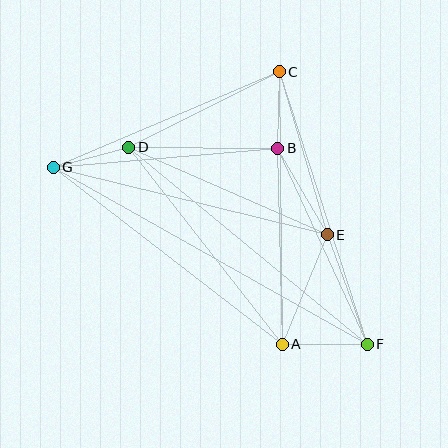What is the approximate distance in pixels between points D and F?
The distance between D and F is approximately 309 pixels.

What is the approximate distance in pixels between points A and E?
The distance between A and E is approximately 119 pixels.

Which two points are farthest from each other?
Points F and G are farthest from each other.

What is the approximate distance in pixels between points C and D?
The distance between C and D is approximately 168 pixels.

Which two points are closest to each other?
Points B and C are closest to each other.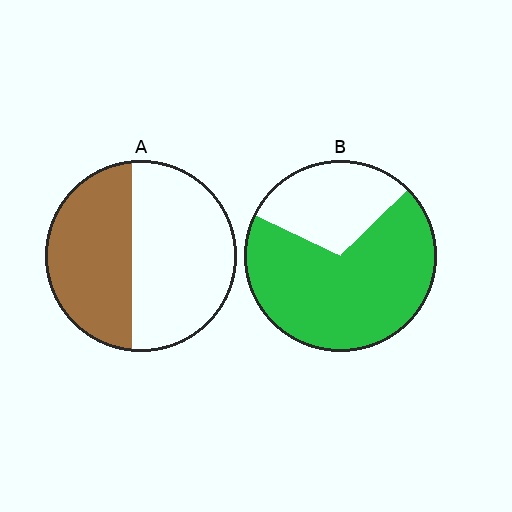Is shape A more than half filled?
No.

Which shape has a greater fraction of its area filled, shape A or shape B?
Shape B.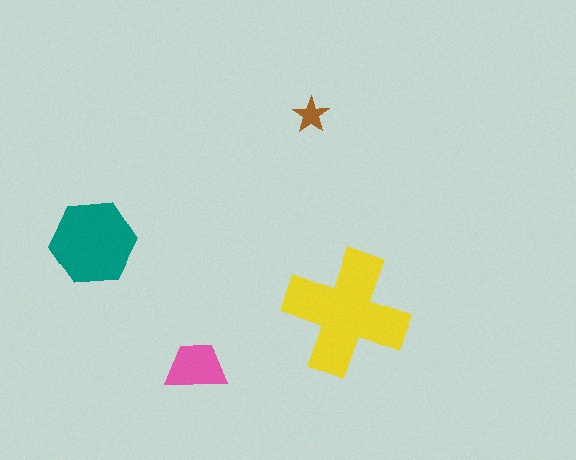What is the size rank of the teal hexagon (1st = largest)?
2nd.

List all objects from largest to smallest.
The yellow cross, the teal hexagon, the pink trapezoid, the brown star.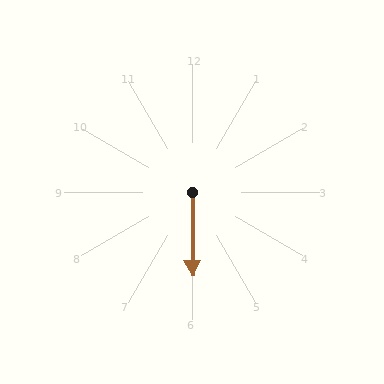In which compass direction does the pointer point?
South.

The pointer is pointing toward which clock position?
Roughly 6 o'clock.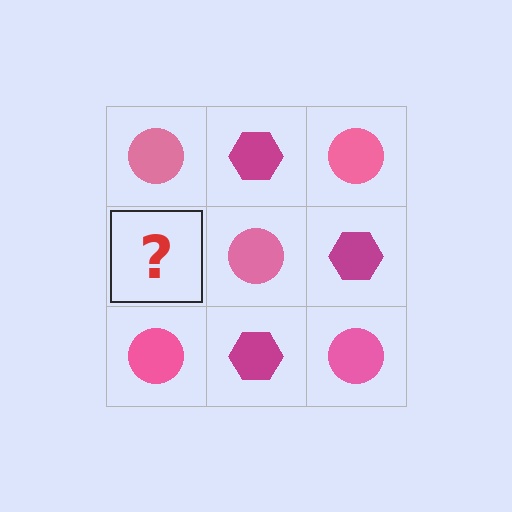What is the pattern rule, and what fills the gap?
The rule is that it alternates pink circle and magenta hexagon in a checkerboard pattern. The gap should be filled with a magenta hexagon.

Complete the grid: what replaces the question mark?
The question mark should be replaced with a magenta hexagon.